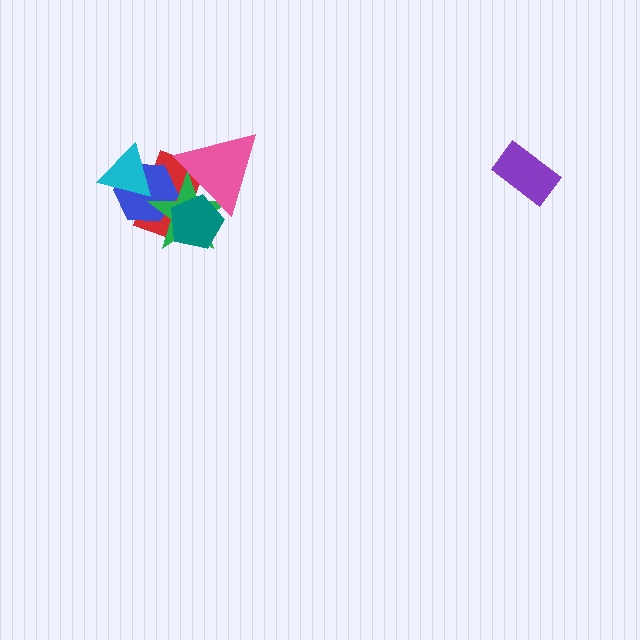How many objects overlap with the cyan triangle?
2 objects overlap with the cyan triangle.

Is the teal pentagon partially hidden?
Yes, it is partially covered by another shape.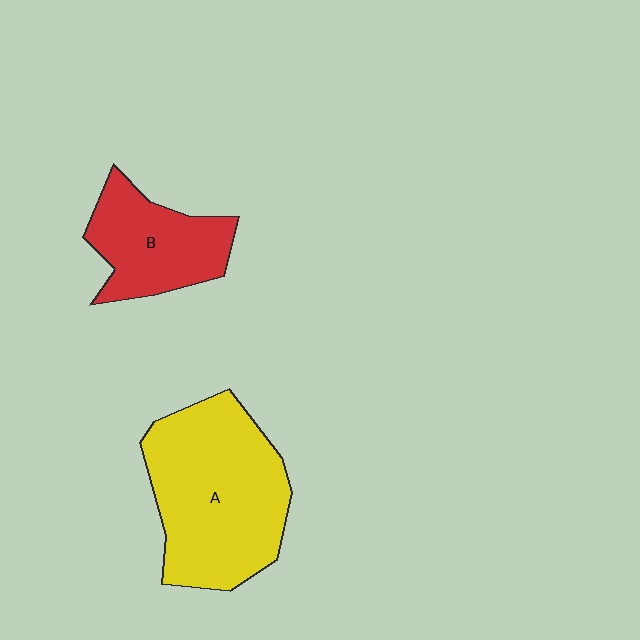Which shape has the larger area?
Shape A (yellow).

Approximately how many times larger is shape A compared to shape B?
Approximately 1.8 times.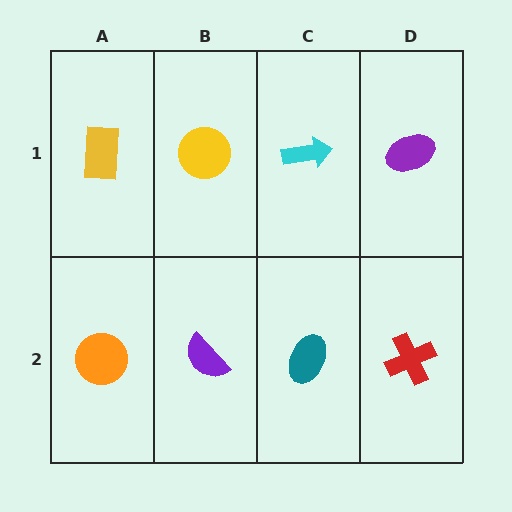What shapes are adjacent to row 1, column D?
A red cross (row 2, column D), a cyan arrow (row 1, column C).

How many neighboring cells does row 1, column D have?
2.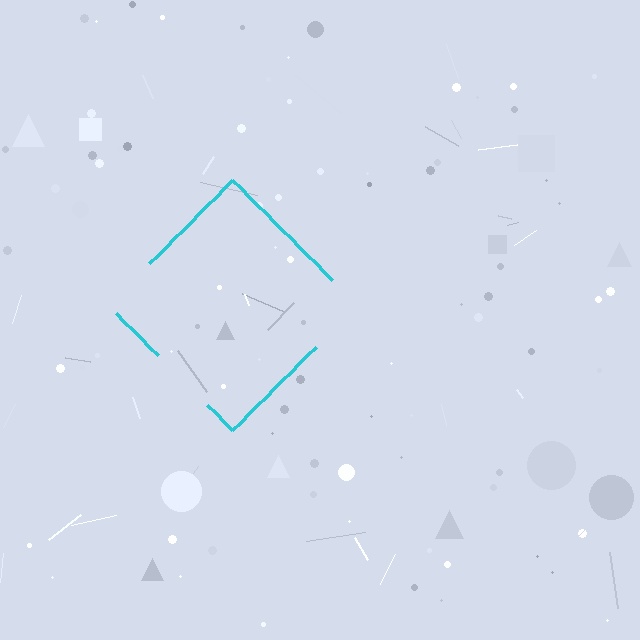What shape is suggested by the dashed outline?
The dashed outline suggests a diamond.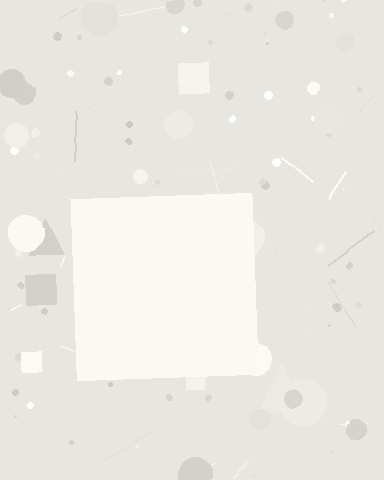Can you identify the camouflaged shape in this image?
The camouflaged shape is a square.